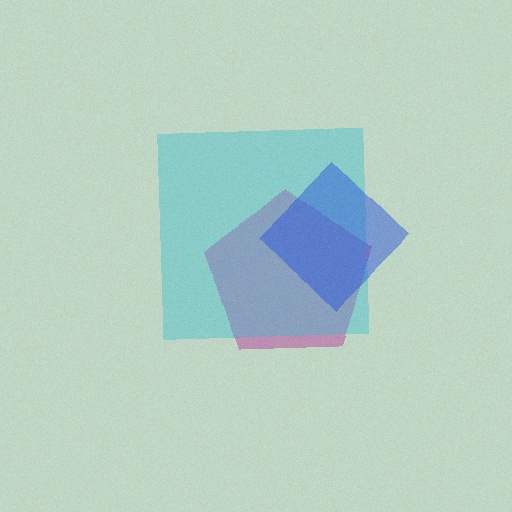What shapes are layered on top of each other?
The layered shapes are: a magenta pentagon, a cyan square, a blue diamond.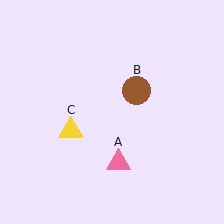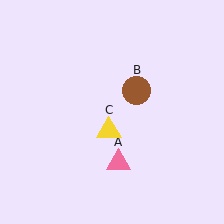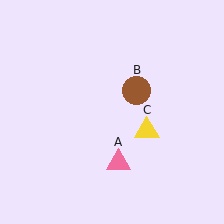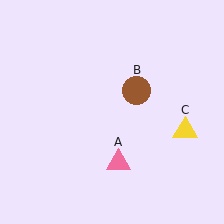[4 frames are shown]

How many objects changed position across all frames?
1 object changed position: yellow triangle (object C).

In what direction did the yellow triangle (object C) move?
The yellow triangle (object C) moved right.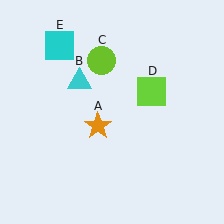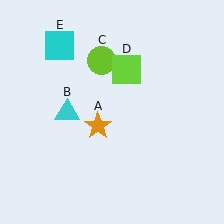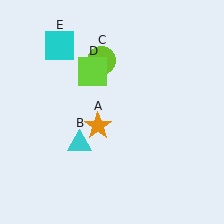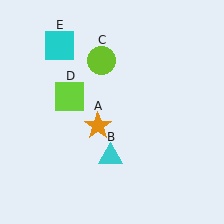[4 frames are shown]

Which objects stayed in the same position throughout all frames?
Orange star (object A) and lime circle (object C) and cyan square (object E) remained stationary.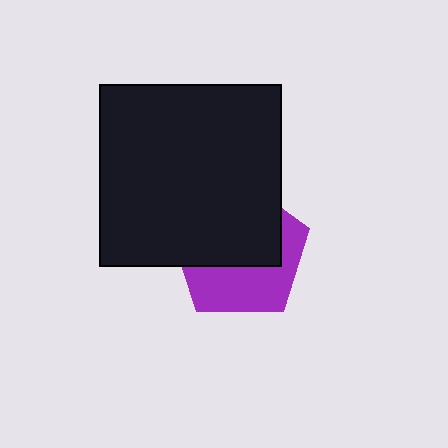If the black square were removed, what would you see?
You would see the complete purple pentagon.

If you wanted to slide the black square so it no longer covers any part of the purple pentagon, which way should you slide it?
Slide it up — that is the most direct way to separate the two shapes.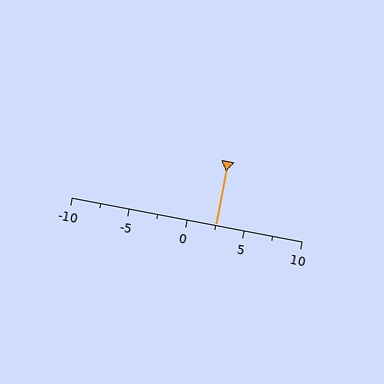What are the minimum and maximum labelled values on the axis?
The axis runs from -10 to 10.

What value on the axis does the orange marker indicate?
The marker indicates approximately 2.5.